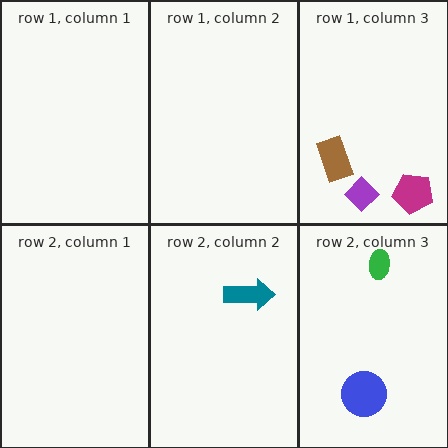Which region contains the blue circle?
The row 2, column 3 region.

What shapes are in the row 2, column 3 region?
The green ellipse, the blue circle.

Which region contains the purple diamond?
The row 1, column 3 region.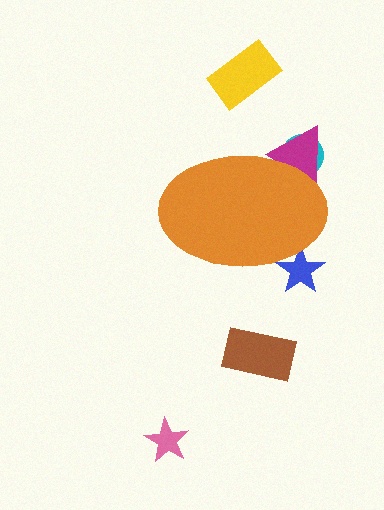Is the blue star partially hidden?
Yes, the blue star is partially hidden behind the orange ellipse.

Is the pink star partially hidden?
No, the pink star is fully visible.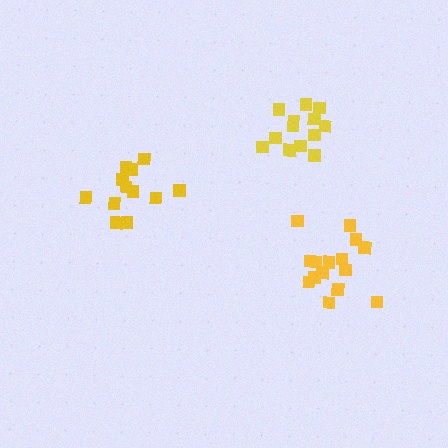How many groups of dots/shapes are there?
There are 3 groups.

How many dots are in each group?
Group 1: 12 dots, Group 2: 15 dots, Group 3: 13 dots (40 total).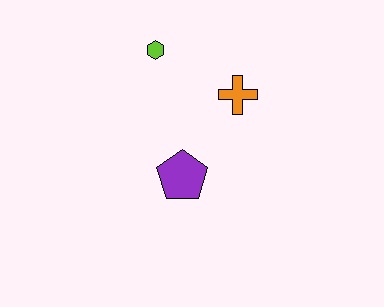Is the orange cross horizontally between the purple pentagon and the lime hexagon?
No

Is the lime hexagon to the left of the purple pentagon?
Yes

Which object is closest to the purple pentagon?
The orange cross is closest to the purple pentagon.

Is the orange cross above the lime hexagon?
No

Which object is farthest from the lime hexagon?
The purple pentagon is farthest from the lime hexagon.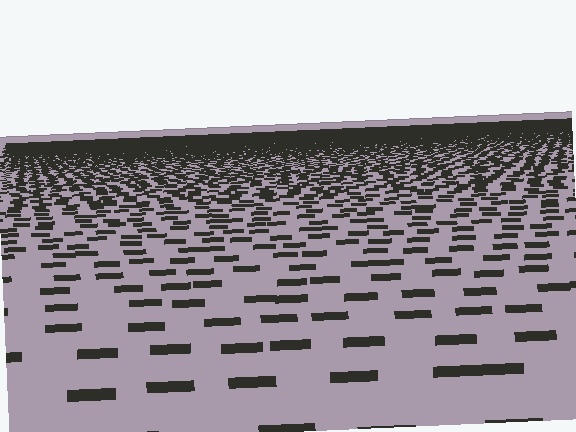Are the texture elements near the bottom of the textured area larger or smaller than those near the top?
Larger. Near the bottom, elements are closer to the viewer and appear at a bigger on-screen size.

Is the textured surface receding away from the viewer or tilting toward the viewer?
The surface is receding away from the viewer. Texture elements get smaller and denser toward the top.